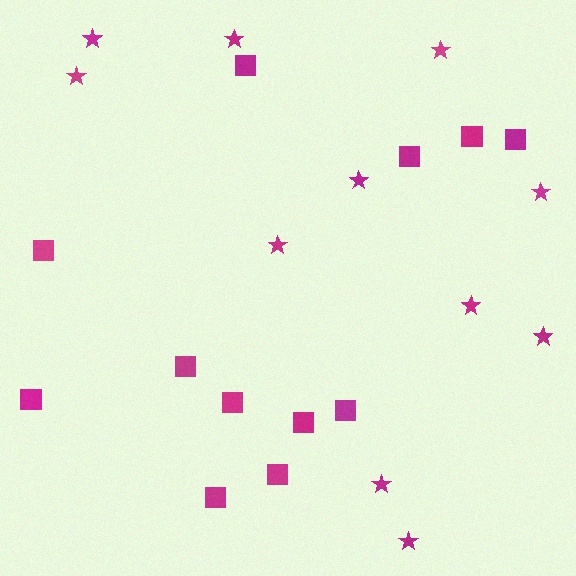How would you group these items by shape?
There are 2 groups: one group of stars (11) and one group of squares (12).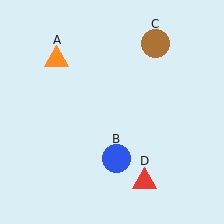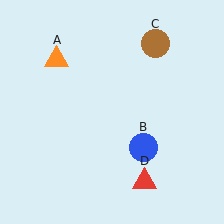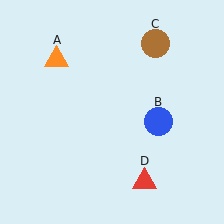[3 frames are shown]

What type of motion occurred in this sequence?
The blue circle (object B) rotated counterclockwise around the center of the scene.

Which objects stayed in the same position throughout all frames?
Orange triangle (object A) and brown circle (object C) and red triangle (object D) remained stationary.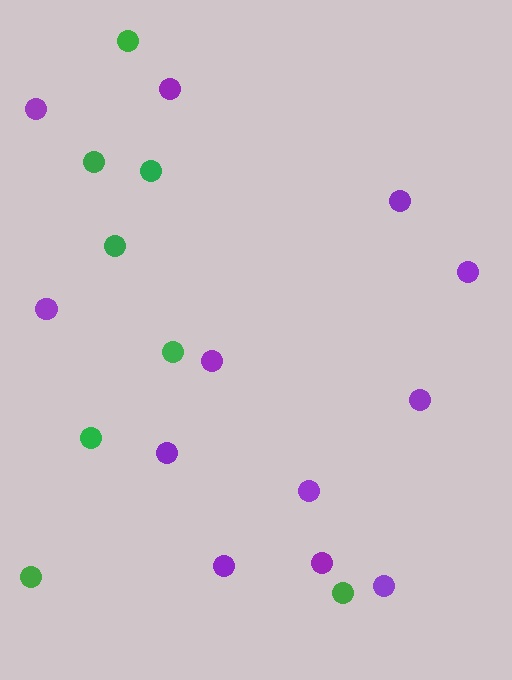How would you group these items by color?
There are 2 groups: one group of purple circles (12) and one group of green circles (8).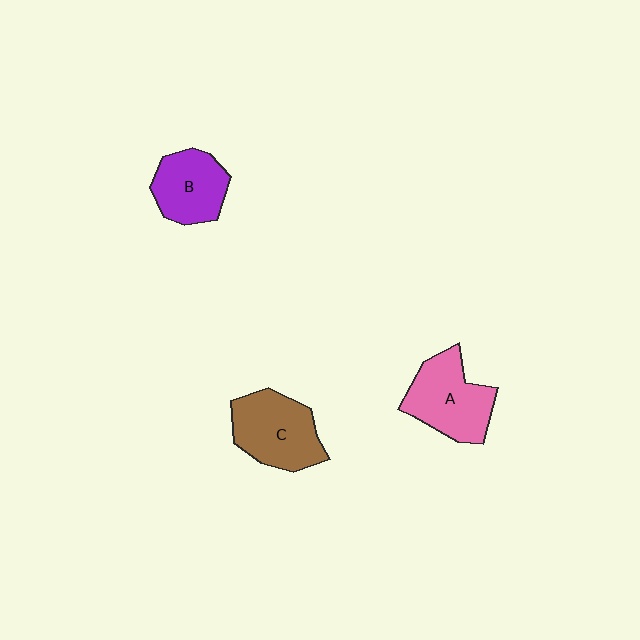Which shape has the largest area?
Shape C (brown).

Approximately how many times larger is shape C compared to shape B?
Approximately 1.3 times.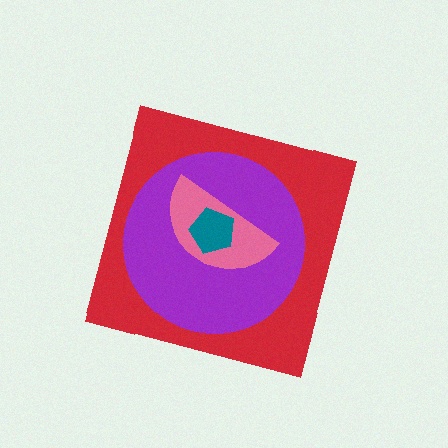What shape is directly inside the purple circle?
The pink semicircle.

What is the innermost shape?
The teal pentagon.